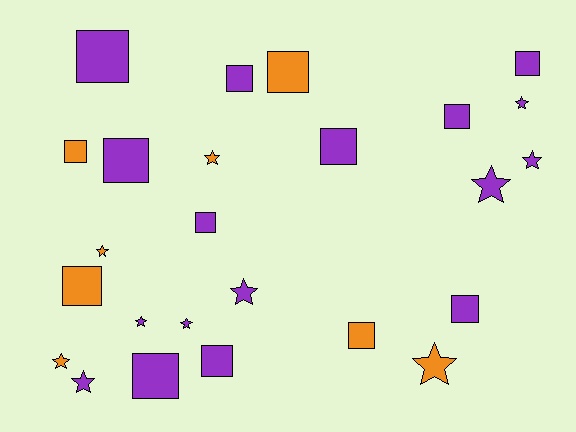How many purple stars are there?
There are 7 purple stars.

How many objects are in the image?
There are 25 objects.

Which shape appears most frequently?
Square, with 14 objects.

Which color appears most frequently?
Purple, with 17 objects.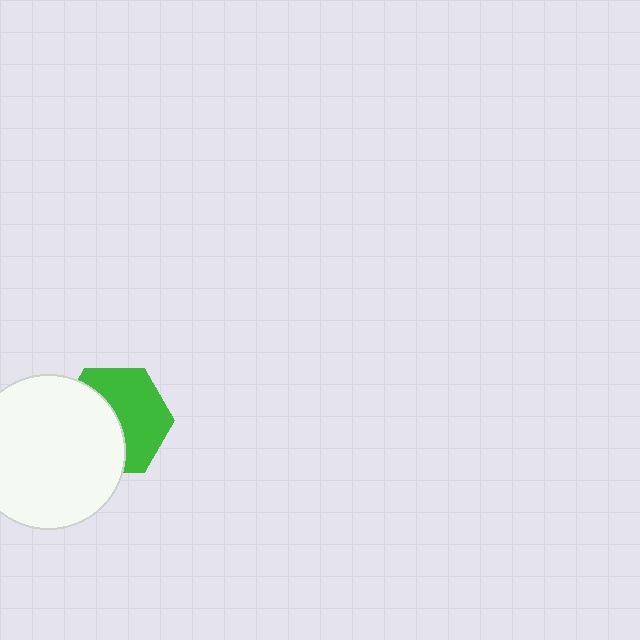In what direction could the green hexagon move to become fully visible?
The green hexagon could move right. That would shift it out from behind the white circle entirely.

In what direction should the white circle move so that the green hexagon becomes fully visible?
The white circle should move left. That is the shortest direction to clear the overlap and leave the green hexagon fully visible.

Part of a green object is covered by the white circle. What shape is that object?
It is a hexagon.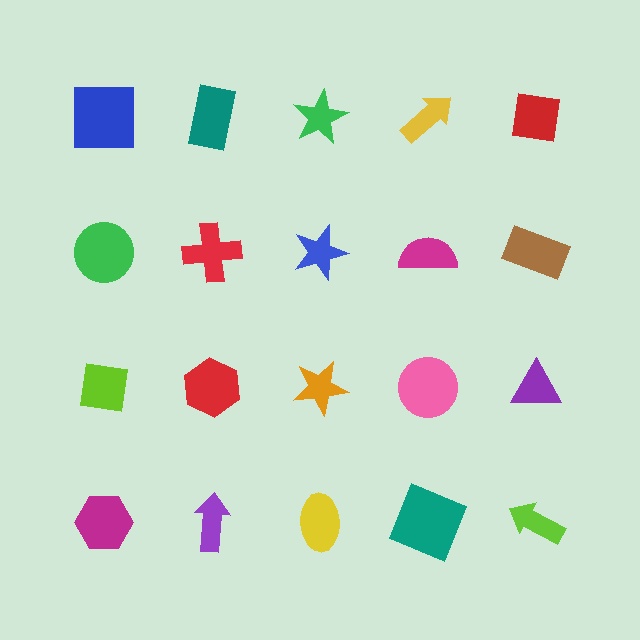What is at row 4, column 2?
A purple arrow.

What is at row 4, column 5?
A lime arrow.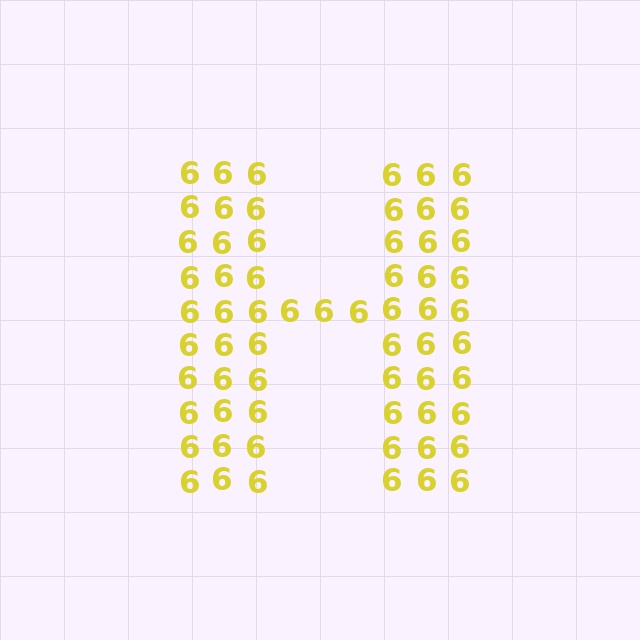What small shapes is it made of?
It is made of small digit 6's.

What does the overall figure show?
The overall figure shows the letter H.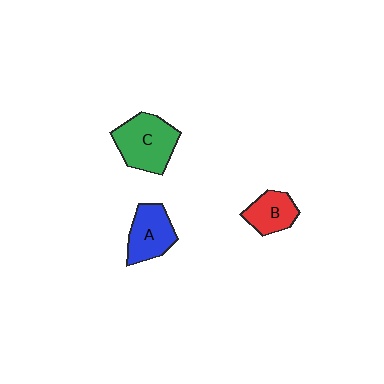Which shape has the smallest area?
Shape B (red).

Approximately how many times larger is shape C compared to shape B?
Approximately 1.6 times.